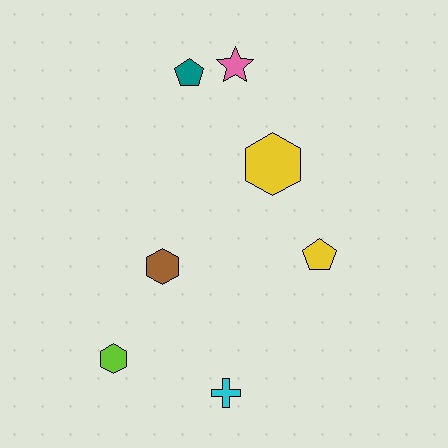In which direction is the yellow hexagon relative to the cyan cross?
The yellow hexagon is above the cyan cross.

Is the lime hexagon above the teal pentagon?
No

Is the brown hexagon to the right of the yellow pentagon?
No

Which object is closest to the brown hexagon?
The lime hexagon is closest to the brown hexagon.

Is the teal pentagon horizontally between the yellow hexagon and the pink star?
No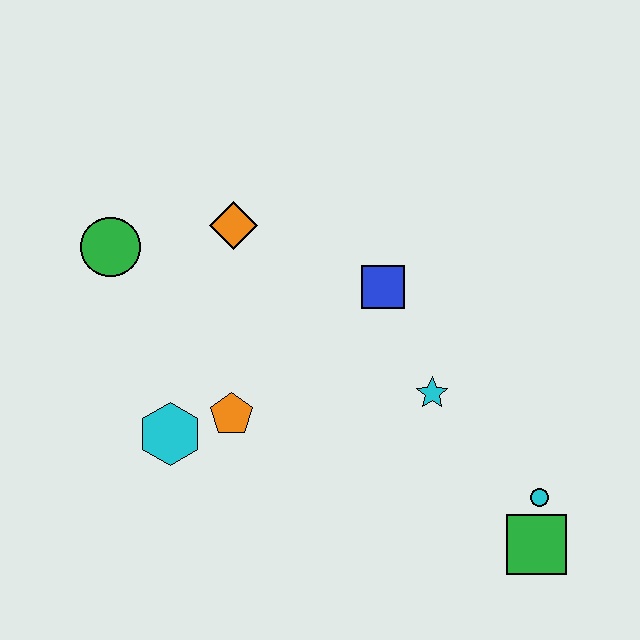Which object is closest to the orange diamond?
The green circle is closest to the orange diamond.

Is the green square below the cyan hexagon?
Yes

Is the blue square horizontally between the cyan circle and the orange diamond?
Yes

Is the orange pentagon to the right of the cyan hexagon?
Yes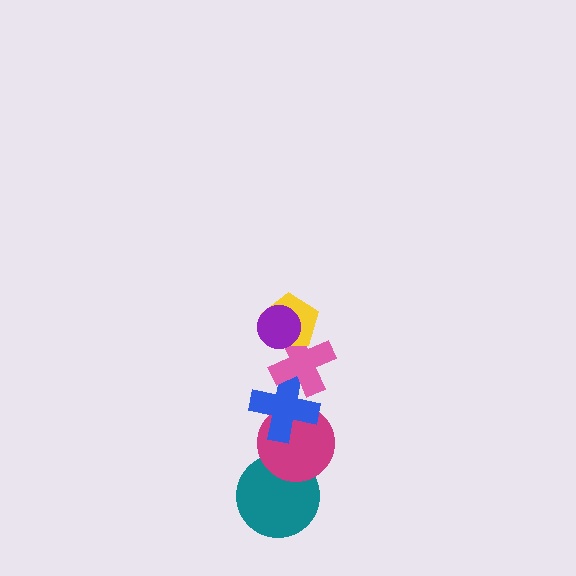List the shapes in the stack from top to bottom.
From top to bottom: the purple circle, the yellow pentagon, the pink cross, the blue cross, the magenta circle, the teal circle.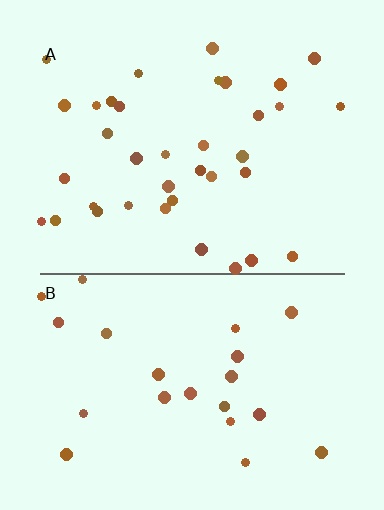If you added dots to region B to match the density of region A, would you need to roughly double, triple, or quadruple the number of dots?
Approximately double.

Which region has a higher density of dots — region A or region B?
A (the top).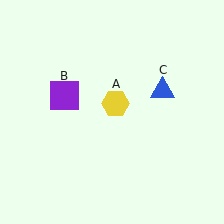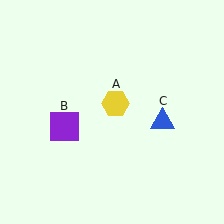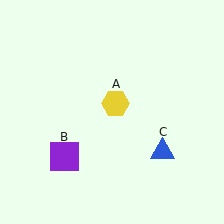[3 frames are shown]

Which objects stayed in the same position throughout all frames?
Yellow hexagon (object A) remained stationary.